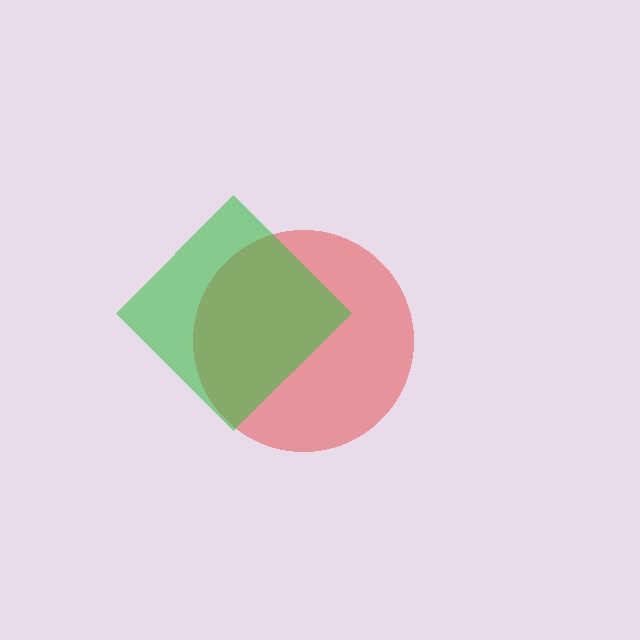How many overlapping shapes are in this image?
There are 2 overlapping shapes in the image.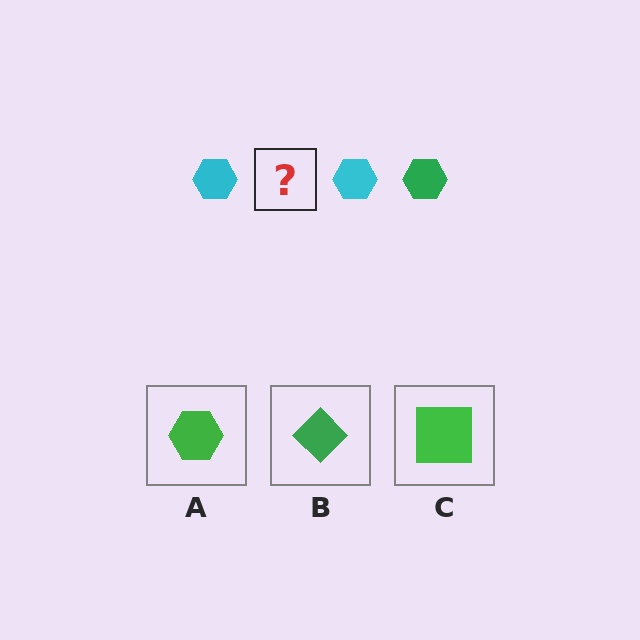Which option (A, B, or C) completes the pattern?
A.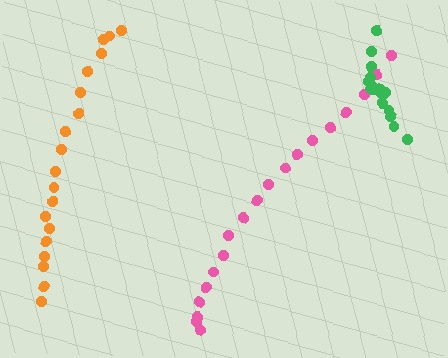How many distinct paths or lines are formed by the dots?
There are 3 distinct paths.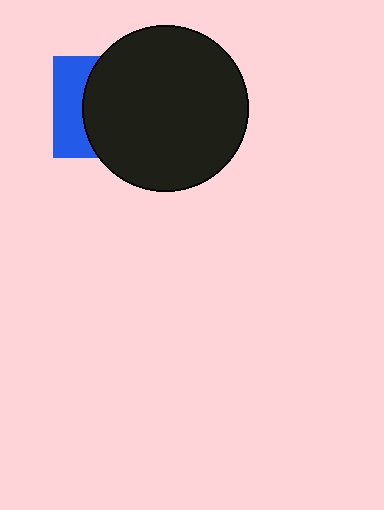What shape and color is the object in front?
The object in front is a black circle.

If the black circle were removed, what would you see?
You would see the complete blue square.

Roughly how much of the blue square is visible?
A small part of it is visible (roughly 33%).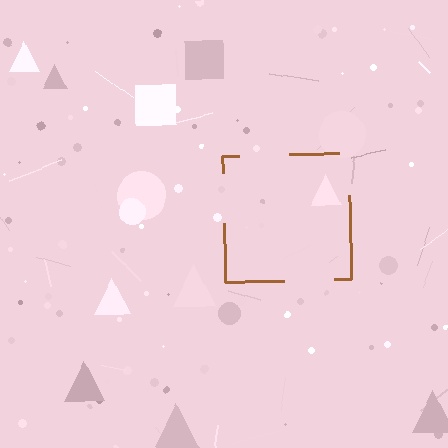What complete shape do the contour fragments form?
The contour fragments form a square.